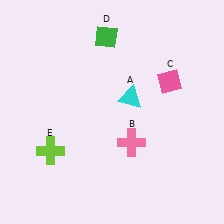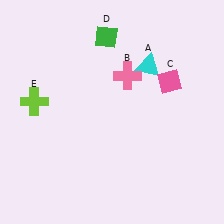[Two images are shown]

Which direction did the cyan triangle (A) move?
The cyan triangle (A) moved up.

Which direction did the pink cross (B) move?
The pink cross (B) moved up.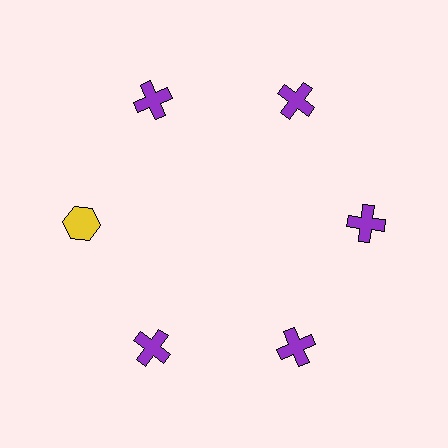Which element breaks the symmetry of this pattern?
The yellow hexagon at roughly the 9 o'clock position breaks the symmetry. All other shapes are purple crosses.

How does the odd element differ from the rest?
It differs in both color (yellow instead of purple) and shape (hexagon instead of cross).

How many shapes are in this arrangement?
There are 6 shapes arranged in a ring pattern.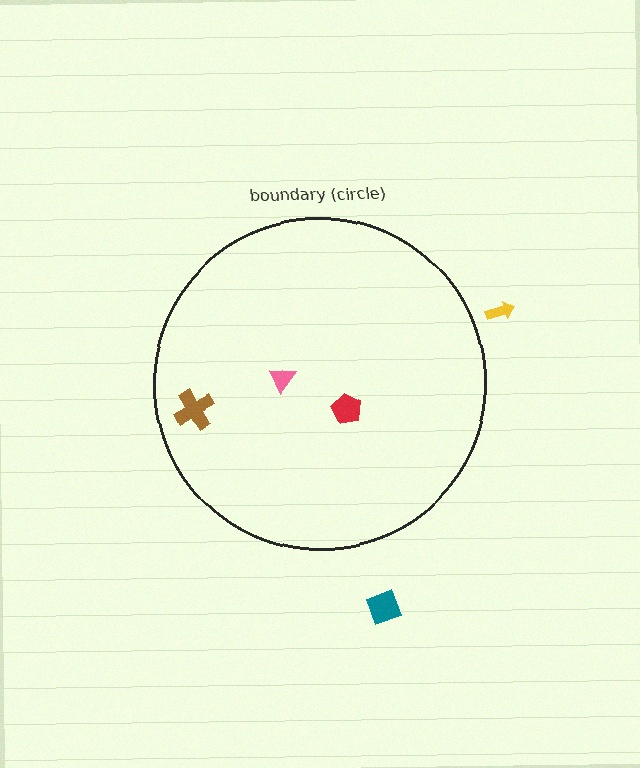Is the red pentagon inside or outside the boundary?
Inside.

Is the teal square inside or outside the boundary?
Outside.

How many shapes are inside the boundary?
3 inside, 2 outside.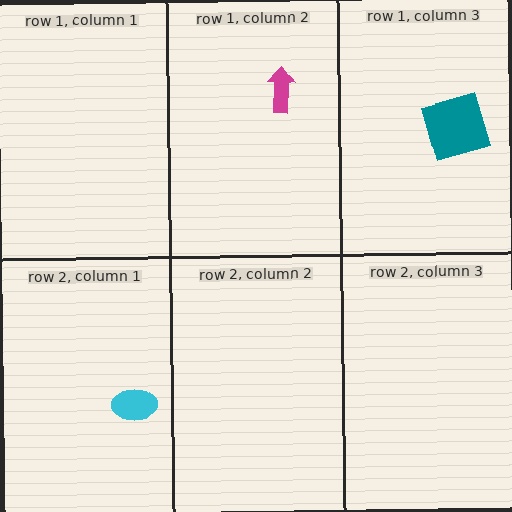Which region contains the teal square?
The row 1, column 3 region.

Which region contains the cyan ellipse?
The row 2, column 1 region.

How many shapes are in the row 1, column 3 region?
1.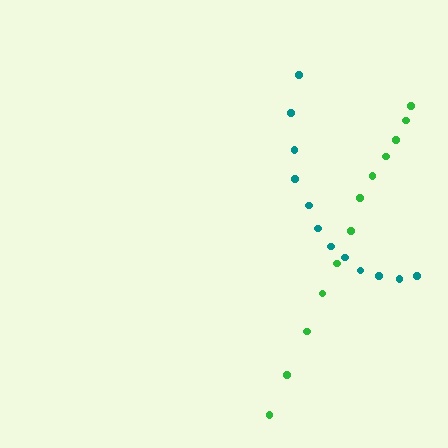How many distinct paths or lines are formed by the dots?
There are 2 distinct paths.